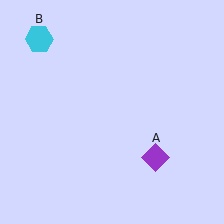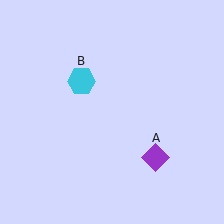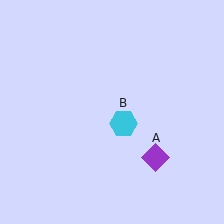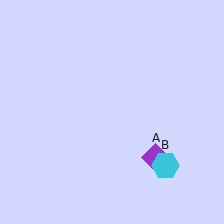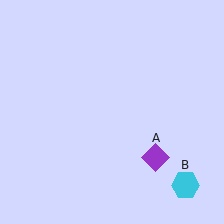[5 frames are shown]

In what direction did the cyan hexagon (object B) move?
The cyan hexagon (object B) moved down and to the right.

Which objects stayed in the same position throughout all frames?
Purple diamond (object A) remained stationary.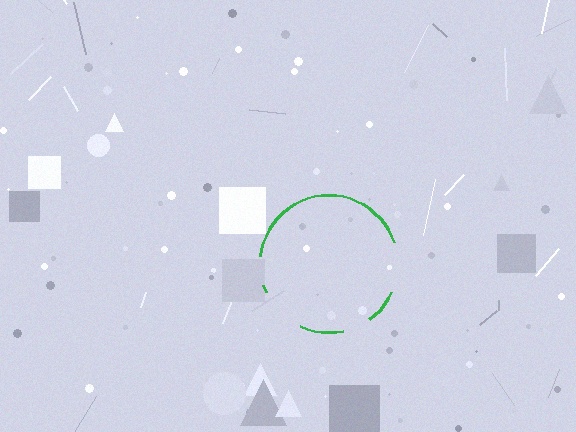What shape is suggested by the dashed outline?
The dashed outline suggests a circle.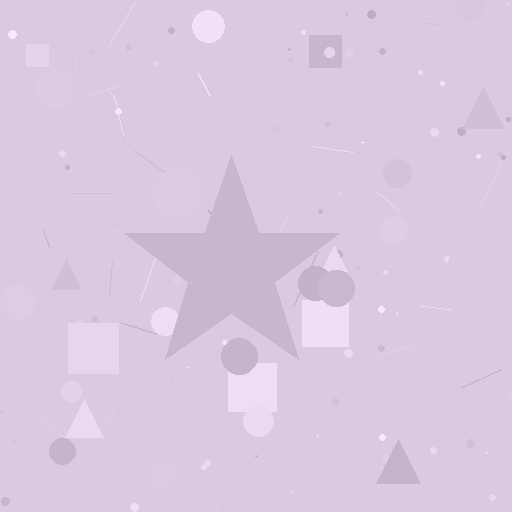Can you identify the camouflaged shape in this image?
The camouflaged shape is a star.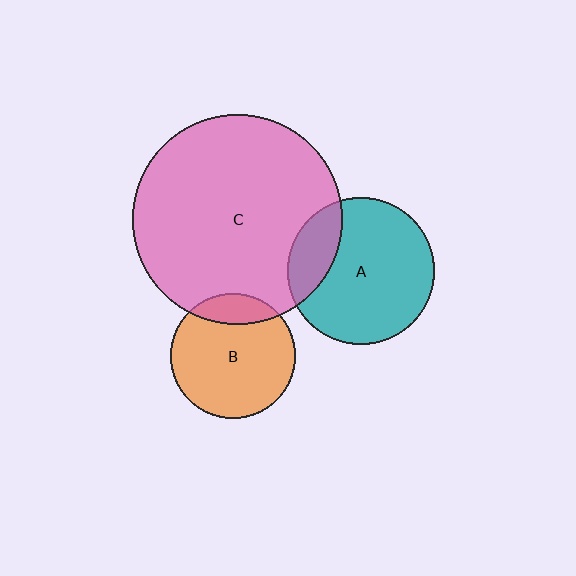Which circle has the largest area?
Circle C (pink).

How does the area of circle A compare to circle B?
Approximately 1.4 times.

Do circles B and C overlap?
Yes.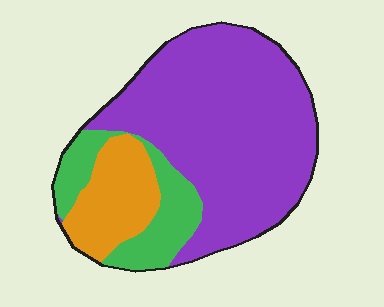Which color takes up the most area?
Purple, at roughly 65%.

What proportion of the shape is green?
Green covers around 15% of the shape.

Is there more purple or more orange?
Purple.